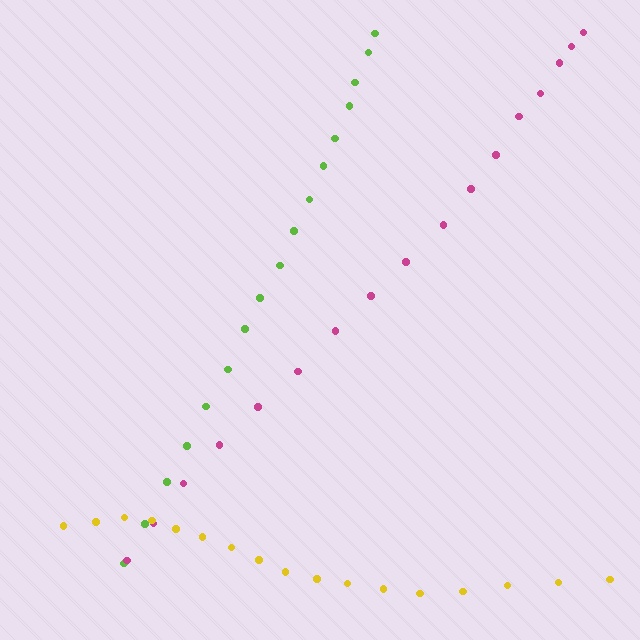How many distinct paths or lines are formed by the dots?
There are 3 distinct paths.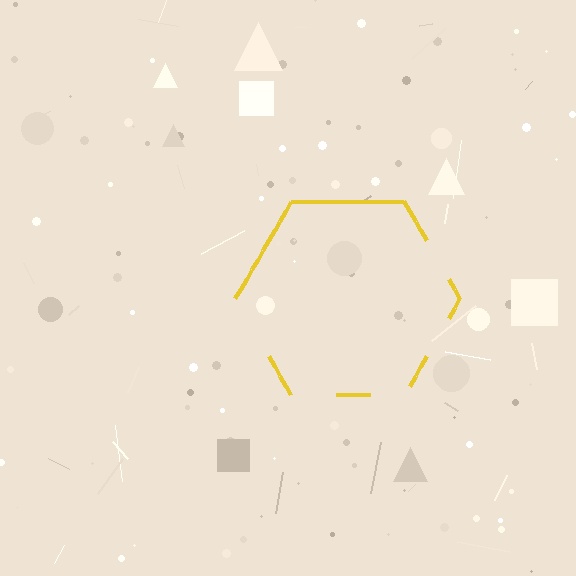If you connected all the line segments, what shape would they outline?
They would outline a hexagon.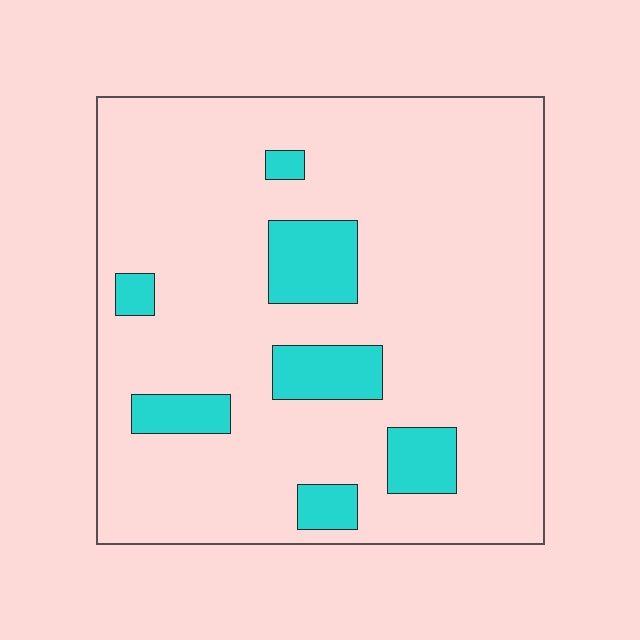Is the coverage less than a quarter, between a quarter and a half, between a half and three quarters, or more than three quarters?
Less than a quarter.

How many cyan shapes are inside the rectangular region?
7.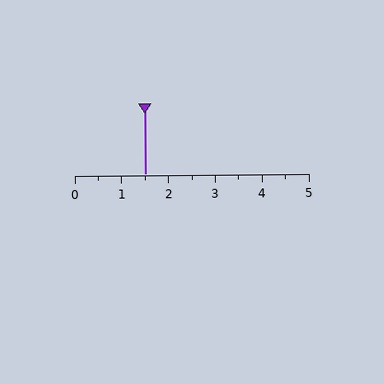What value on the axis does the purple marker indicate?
The marker indicates approximately 1.5.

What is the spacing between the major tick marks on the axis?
The major ticks are spaced 1 apart.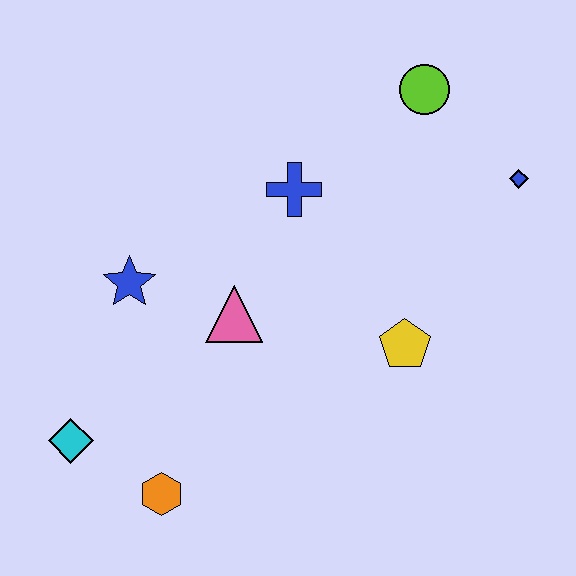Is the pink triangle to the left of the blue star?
No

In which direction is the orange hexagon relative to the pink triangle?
The orange hexagon is below the pink triangle.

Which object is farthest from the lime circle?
The cyan diamond is farthest from the lime circle.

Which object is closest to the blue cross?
The pink triangle is closest to the blue cross.